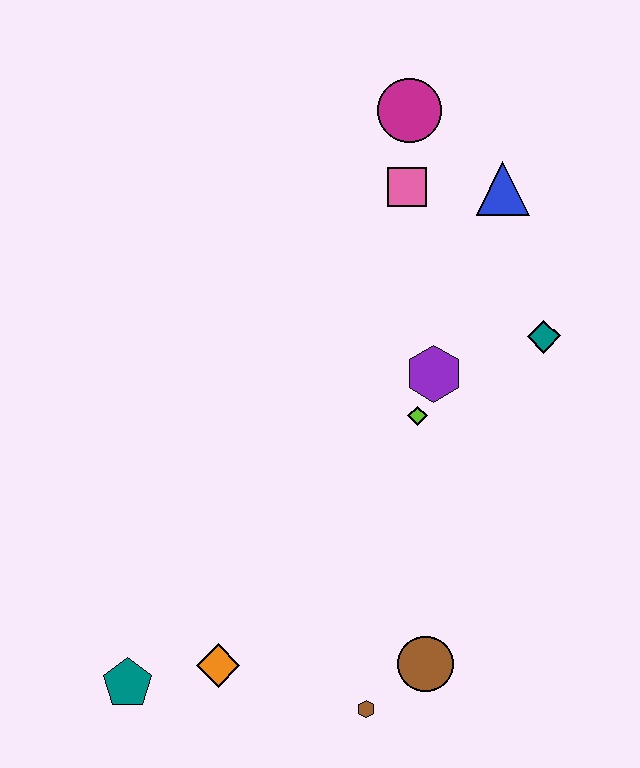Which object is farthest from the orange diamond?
The magenta circle is farthest from the orange diamond.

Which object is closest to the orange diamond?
The teal pentagon is closest to the orange diamond.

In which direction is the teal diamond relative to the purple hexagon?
The teal diamond is to the right of the purple hexagon.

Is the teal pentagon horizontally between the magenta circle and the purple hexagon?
No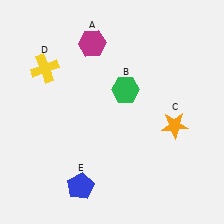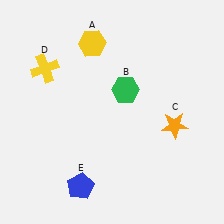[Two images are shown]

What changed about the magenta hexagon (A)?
In Image 1, A is magenta. In Image 2, it changed to yellow.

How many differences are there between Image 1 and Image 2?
There is 1 difference between the two images.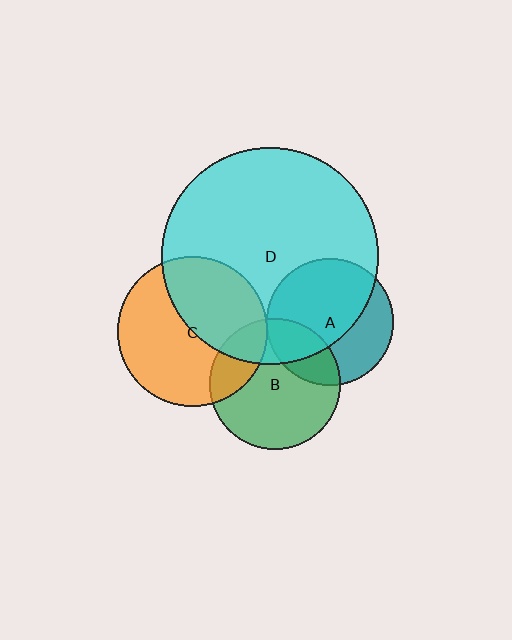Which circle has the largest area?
Circle D (cyan).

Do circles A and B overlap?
Yes.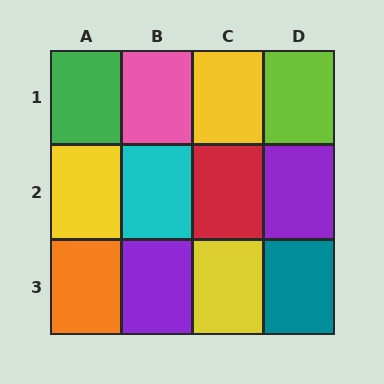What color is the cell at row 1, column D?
Lime.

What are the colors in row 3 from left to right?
Orange, purple, yellow, teal.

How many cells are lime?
1 cell is lime.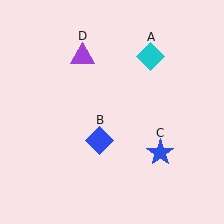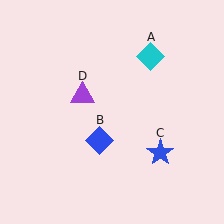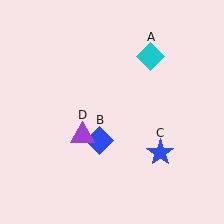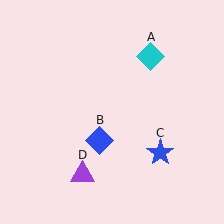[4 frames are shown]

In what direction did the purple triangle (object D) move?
The purple triangle (object D) moved down.